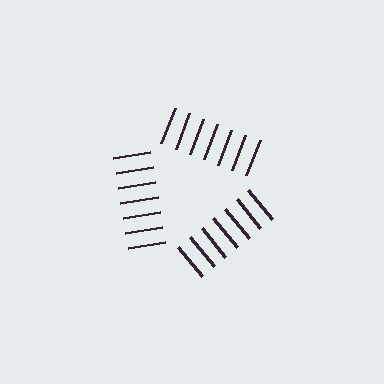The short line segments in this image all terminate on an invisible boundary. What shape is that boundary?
An illusory triangle — the line segments terminate on its edges but no continuous stroke is drawn.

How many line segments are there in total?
21 — 7 along each of the 3 edges.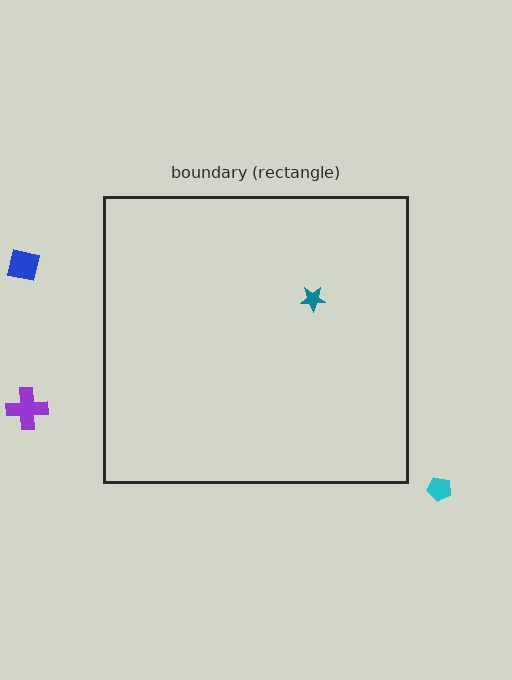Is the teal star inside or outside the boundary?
Inside.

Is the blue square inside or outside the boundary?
Outside.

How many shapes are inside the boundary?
1 inside, 3 outside.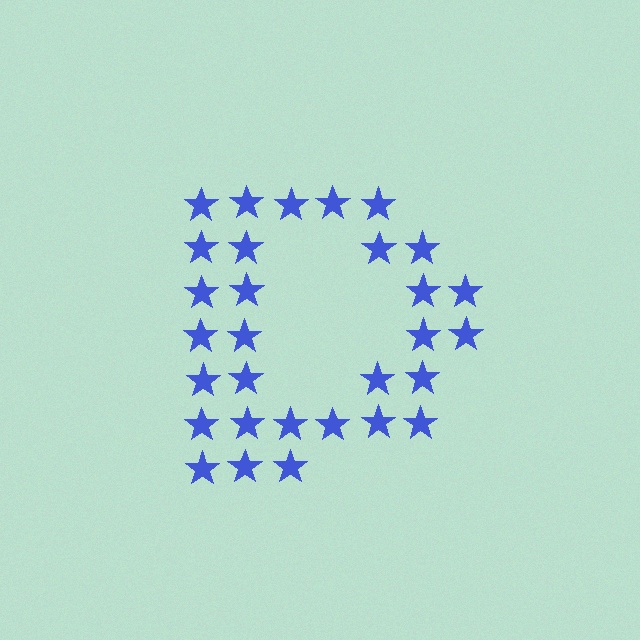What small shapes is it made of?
It is made of small stars.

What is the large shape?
The large shape is the letter D.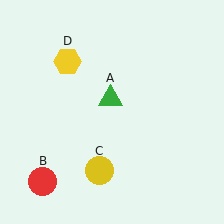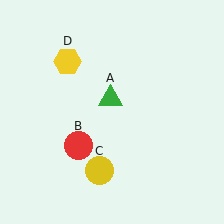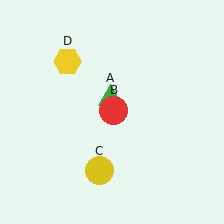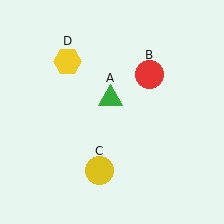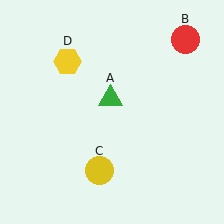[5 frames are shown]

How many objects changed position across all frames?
1 object changed position: red circle (object B).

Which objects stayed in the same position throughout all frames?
Green triangle (object A) and yellow circle (object C) and yellow hexagon (object D) remained stationary.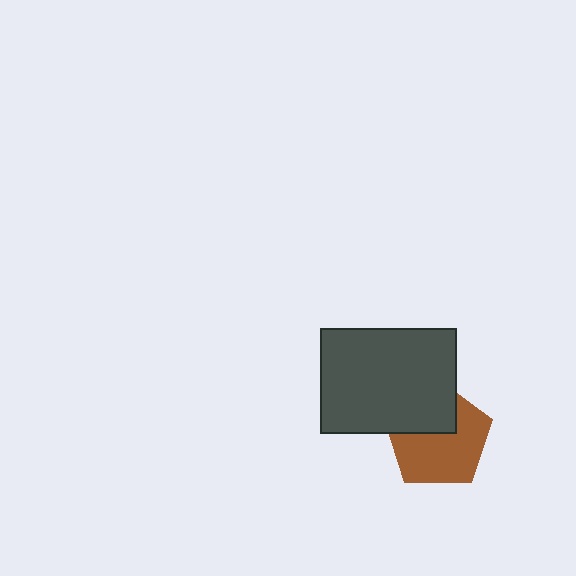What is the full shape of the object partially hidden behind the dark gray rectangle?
The partially hidden object is a brown pentagon.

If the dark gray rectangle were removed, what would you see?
You would see the complete brown pentagon.